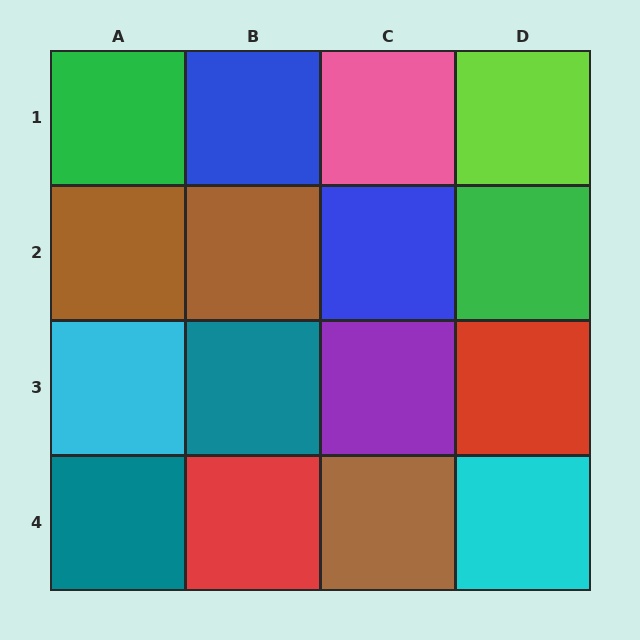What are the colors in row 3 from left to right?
Cyan, teal, purple, red.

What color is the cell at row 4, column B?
Red.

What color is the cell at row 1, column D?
Lime.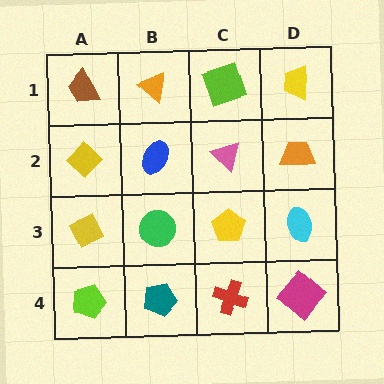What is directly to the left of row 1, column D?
A lime square.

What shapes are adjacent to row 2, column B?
An orange triangle (row 1, column B), a green circle (row 3, column B), a yellow diamond (row 2, column A), a pink triangle (row 2, column C).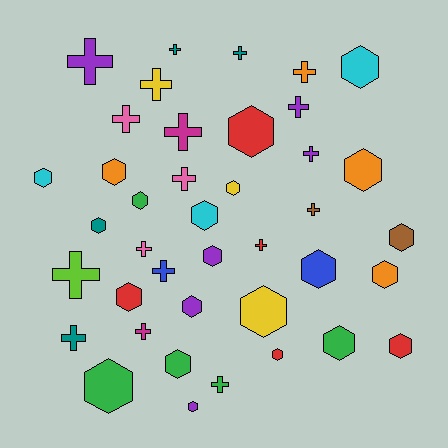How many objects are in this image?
There are 40 objects.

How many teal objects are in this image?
There are 4 teal objects.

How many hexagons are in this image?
There are 22 hexagons.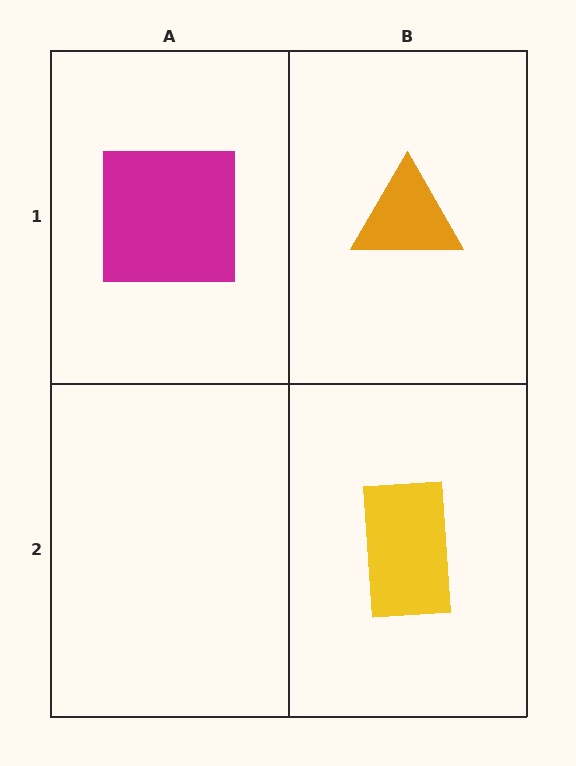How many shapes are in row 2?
1 shape.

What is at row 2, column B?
A yellow rectangle.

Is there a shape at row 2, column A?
No, that cell is empty.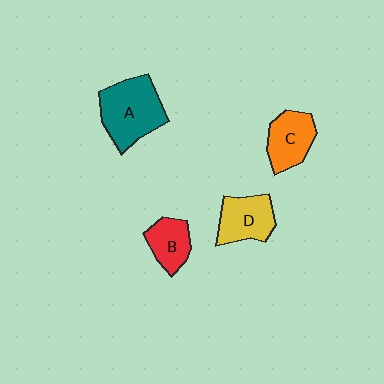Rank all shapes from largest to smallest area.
From largest to smallest: A (teal), D (yellow), C (orange), B (red).